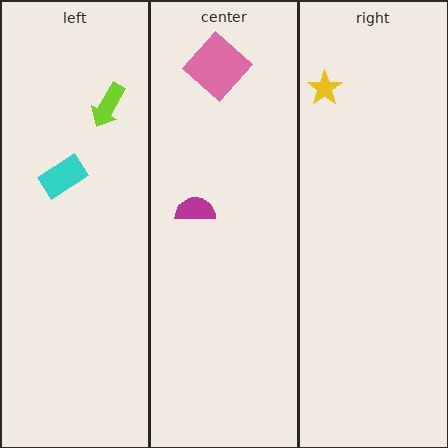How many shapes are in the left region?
2.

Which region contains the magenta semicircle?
The center region.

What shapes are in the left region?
The lime arrow, the cyan rectangle.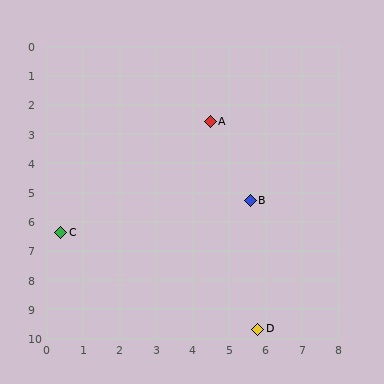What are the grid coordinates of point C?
Point C is at approximately (0.4, 6.4).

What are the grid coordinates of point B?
Point B is at approximately (5.6, 5.3).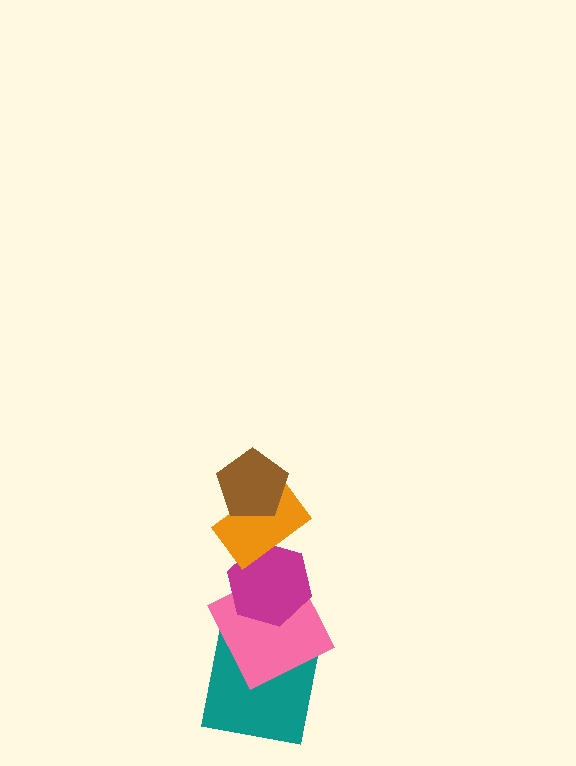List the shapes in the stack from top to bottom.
From top to bottom: the brown pentagon, the orange rectangle, the magenta hexagon, the pink square, the teal square.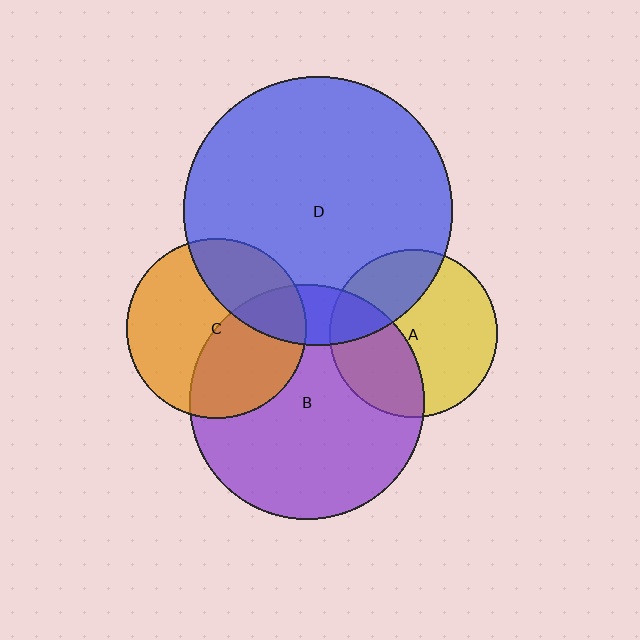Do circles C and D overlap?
Yes.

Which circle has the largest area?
Circle D (blue).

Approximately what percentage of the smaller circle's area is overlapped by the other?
Approximately 30%.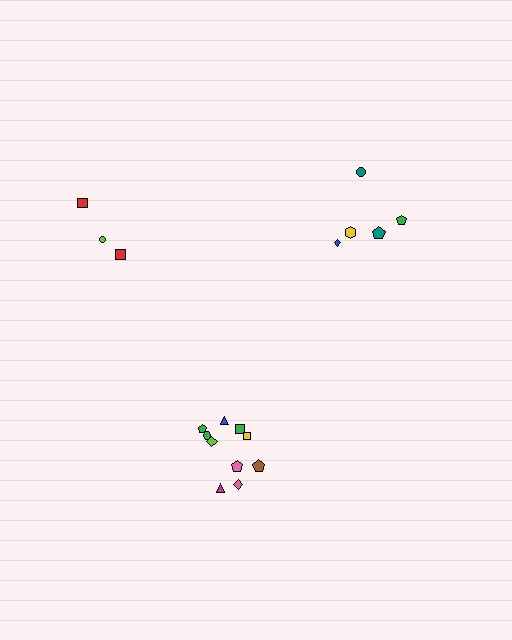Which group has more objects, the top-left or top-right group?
The top-right group.